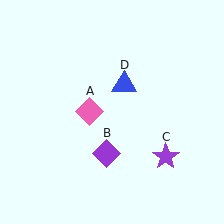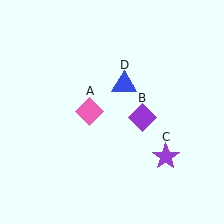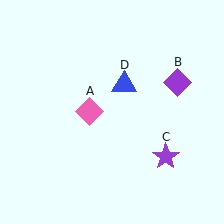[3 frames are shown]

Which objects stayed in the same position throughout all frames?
Pink diamond (object A) and purple star (object C) and blue triangle (object D) remained stationary.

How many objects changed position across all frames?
1 object changed position: purple diamond (object B).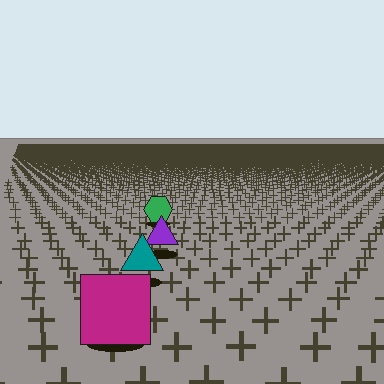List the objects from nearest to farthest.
From nearest to farthest: the magenta square, the teal triangle, the purple triangle, the green hexagon.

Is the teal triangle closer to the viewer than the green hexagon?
Yes. The teal triangle is closer — you can tell from the texture gradient: the ground texture is coarser near it.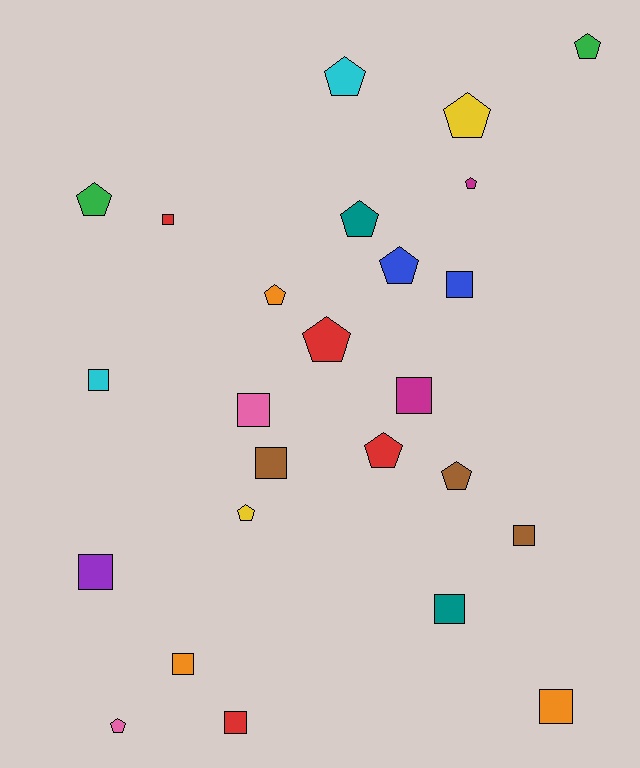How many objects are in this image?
There are 25 objects.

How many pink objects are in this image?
There are 2 pink objects.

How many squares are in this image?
There are 12 squares.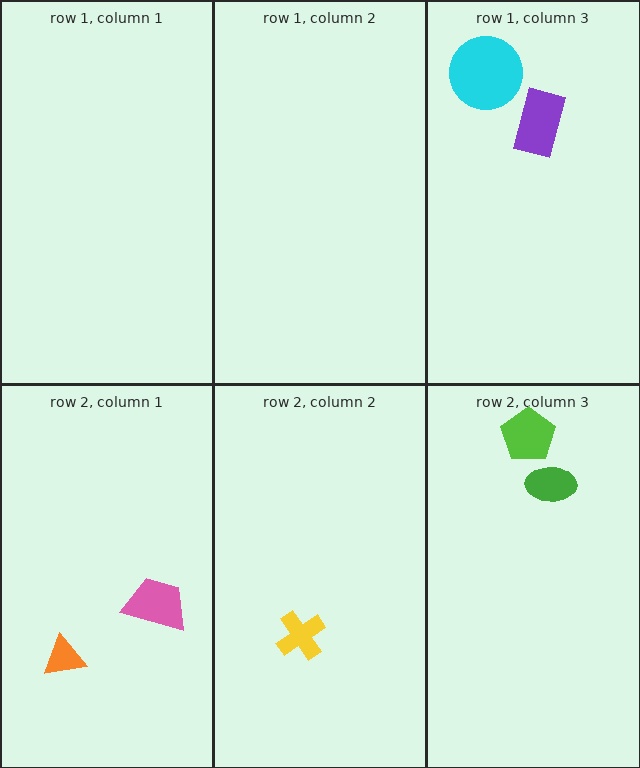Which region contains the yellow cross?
The row 2, column 2 region.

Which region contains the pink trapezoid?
The row 2, column 1 region.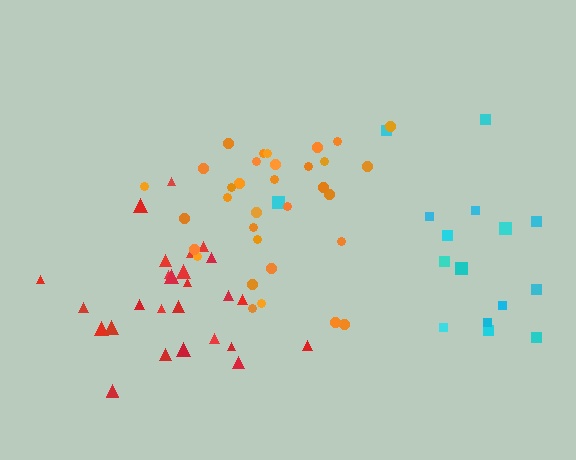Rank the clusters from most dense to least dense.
red, orange, cyan.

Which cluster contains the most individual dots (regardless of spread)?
Orange (33).